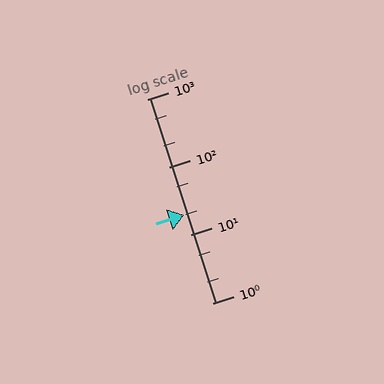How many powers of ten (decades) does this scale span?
The scale spans 3 decades, from 1 to 1000.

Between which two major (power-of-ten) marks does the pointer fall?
The pointer is between 10 and 100.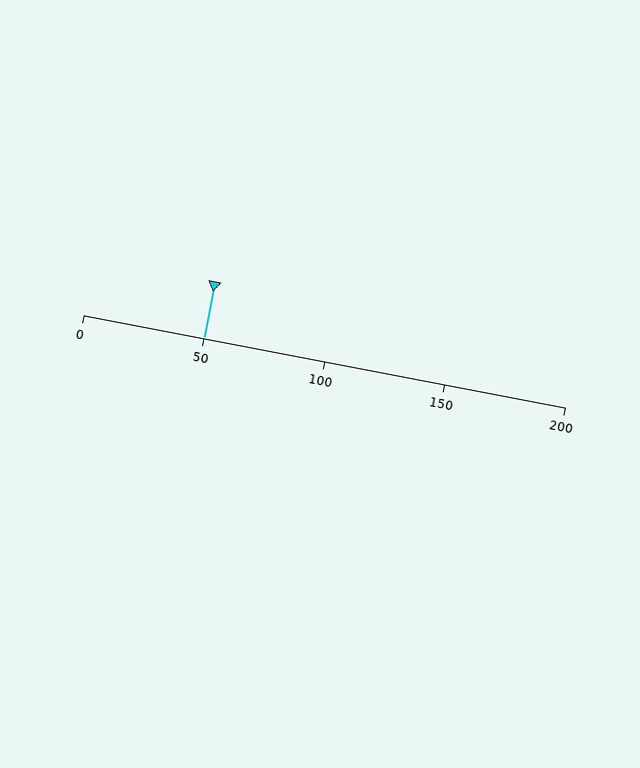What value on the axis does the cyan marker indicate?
The marker indicates approximately 50.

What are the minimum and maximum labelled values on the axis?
The axis runs from 0 to 200.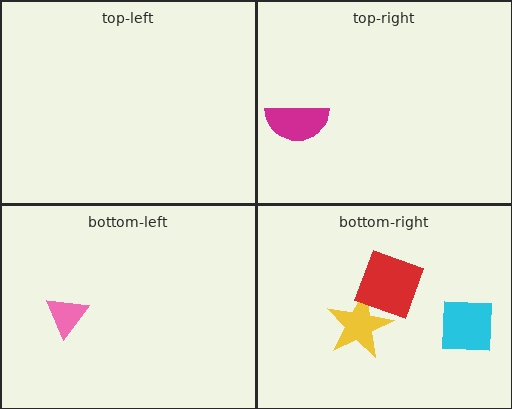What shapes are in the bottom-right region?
The yellow star, the cyan square, the red square.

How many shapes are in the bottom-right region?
3.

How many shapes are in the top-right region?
1.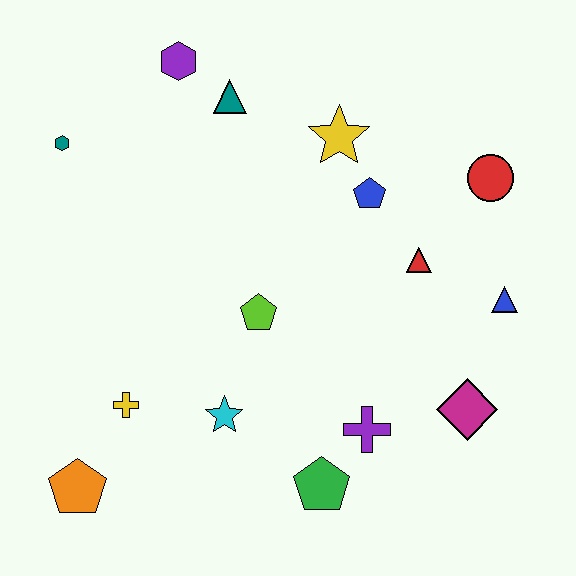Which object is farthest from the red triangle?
The orange pentagon is farthest from the red triangle.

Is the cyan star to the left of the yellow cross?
No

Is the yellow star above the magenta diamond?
Yes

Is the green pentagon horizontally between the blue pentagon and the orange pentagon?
Yes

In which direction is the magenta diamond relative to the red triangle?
The magenta diamond is below the red triangle.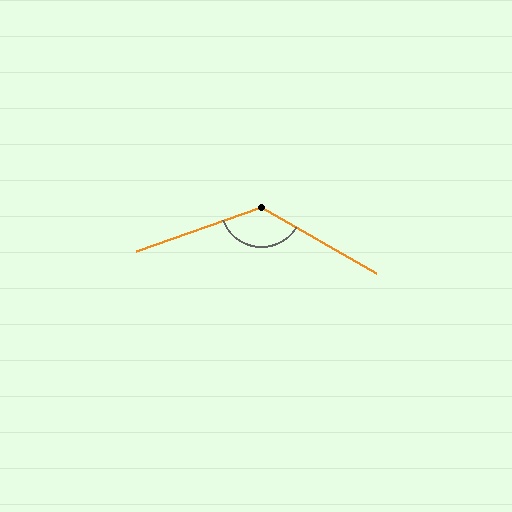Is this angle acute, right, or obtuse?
It is obtuse.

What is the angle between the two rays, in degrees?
Approximately 131 degrees.